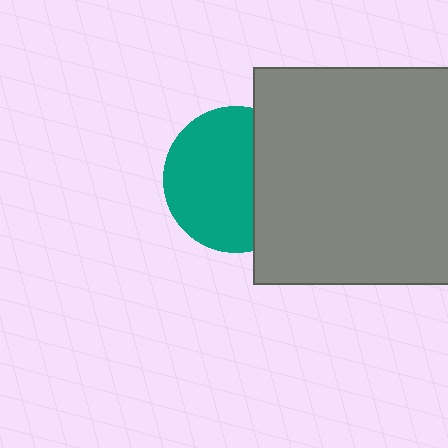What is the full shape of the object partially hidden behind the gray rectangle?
The partially hidden object is a teal circle.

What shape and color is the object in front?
The object in front is a gray rectangle.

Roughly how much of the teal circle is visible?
Most of it is visible (roughly 65%).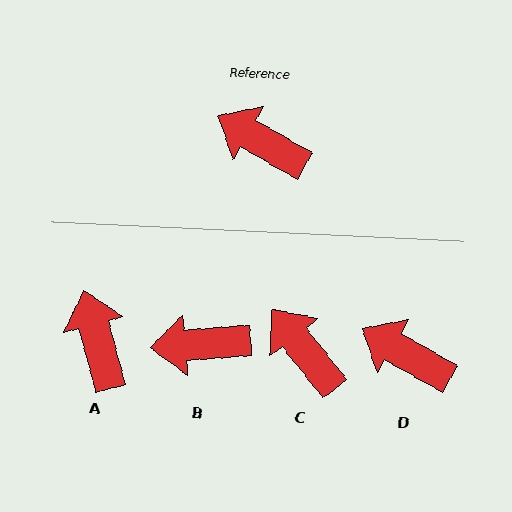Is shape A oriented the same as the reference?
No, it is off by about 44 degrees.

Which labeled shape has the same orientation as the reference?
D.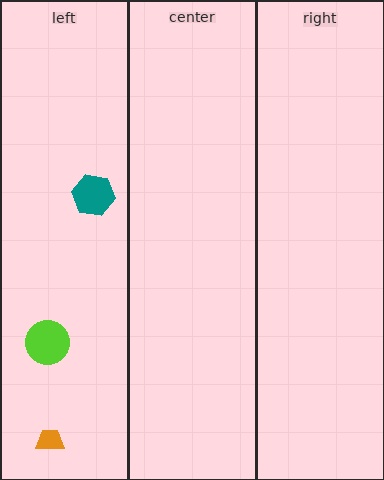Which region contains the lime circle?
The left region.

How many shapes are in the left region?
3.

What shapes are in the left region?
The orange trapezoid, the teal hexagon, the lime circle.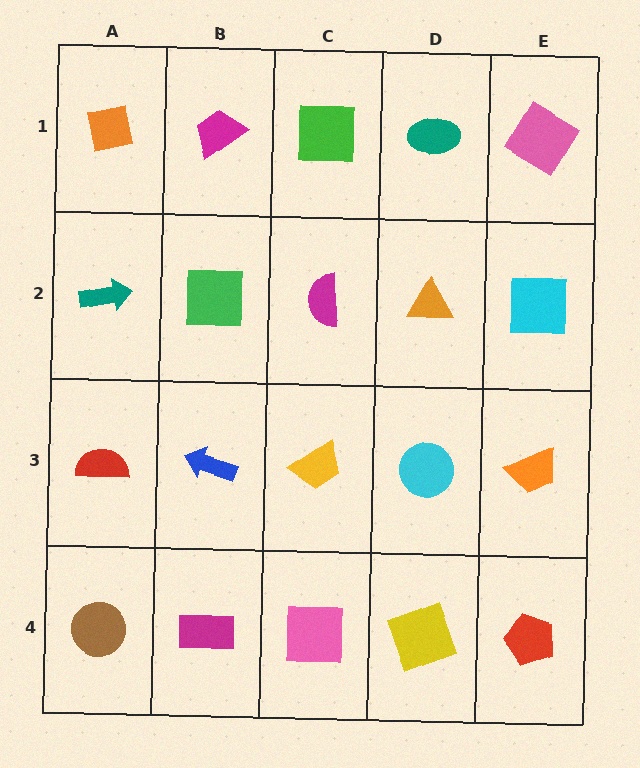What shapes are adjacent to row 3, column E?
A cyan square (row 2, column E), a red pentagon (row 4, column E), a cyan circle (row 3, column D).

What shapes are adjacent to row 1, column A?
A teal arrow (row 2, column A), a magenta trapezoid (row 1, column B).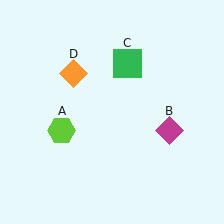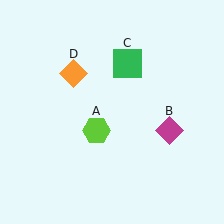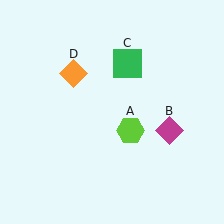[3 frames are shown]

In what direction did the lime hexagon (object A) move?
The lime hexagon (object A) moved right.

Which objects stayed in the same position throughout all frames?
Magenta diamond (object B) and green square (object C) and orange diamond (object D) remained stationary.